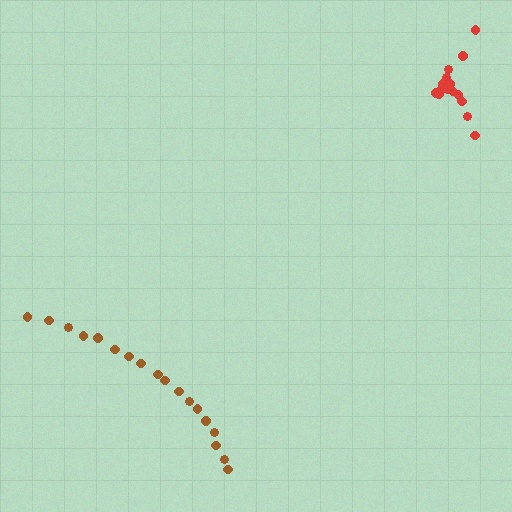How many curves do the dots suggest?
There are 2 distinct paths.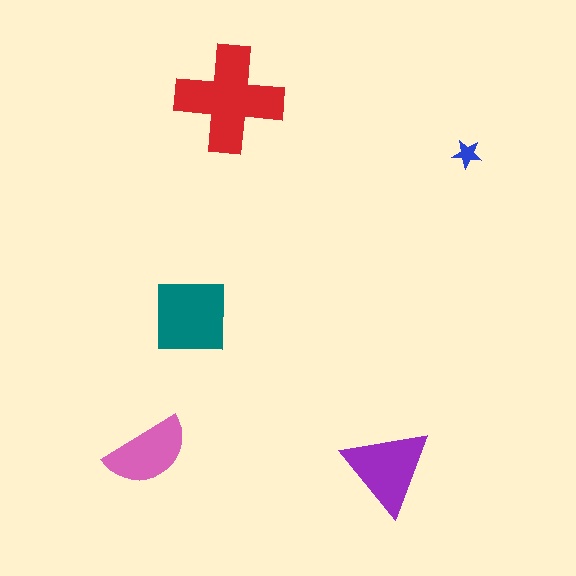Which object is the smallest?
The blue star.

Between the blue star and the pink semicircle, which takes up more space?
The pink semicircle.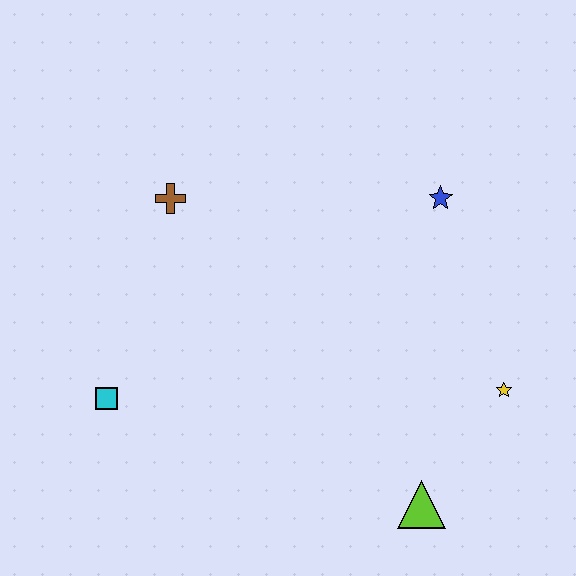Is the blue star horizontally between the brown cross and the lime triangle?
No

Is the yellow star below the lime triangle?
No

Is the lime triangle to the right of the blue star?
No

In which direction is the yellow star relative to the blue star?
The yellow star is below the blue star.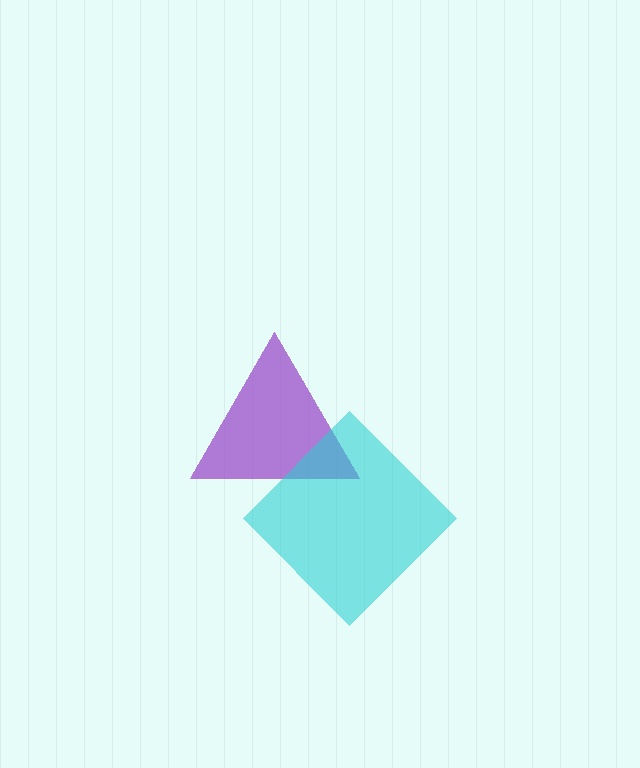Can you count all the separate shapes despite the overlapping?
Yes, there are 2 separate shapes.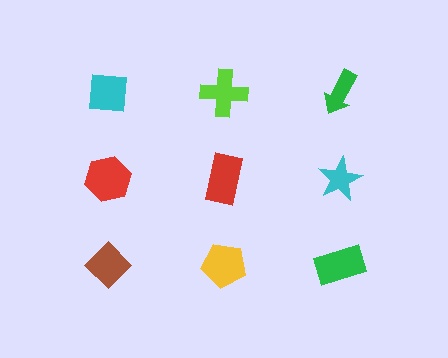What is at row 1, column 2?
A lime cross.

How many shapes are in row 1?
3 shapes.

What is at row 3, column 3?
A green rectangle.